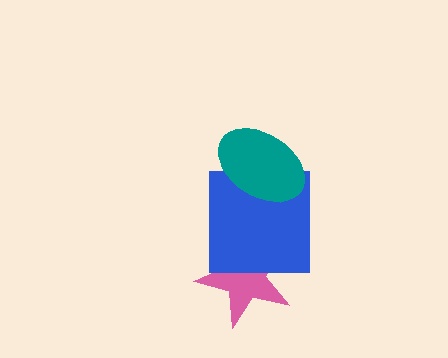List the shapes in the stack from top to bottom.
From top to bottom: the teal ellipse, the blue square, the pink star.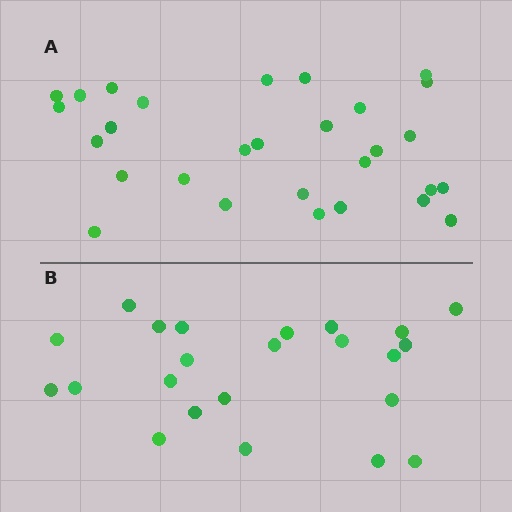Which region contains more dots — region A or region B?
Region A (the top region) has more dots.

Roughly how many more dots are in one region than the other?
Region A has about 6 more dots than region B.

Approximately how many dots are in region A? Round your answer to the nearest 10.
About 30 dots. (The exact count is 29, which rounds to 30.)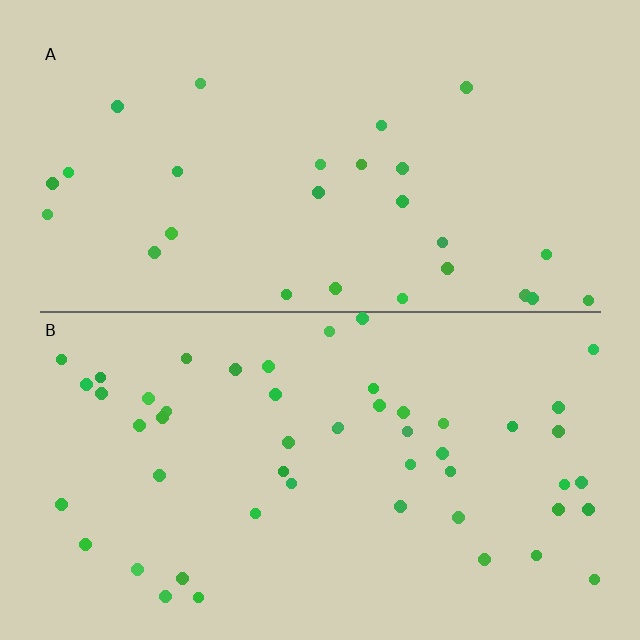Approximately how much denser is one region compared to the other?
Approximately 1.9× — region B over region A.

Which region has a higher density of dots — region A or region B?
B (the bottom).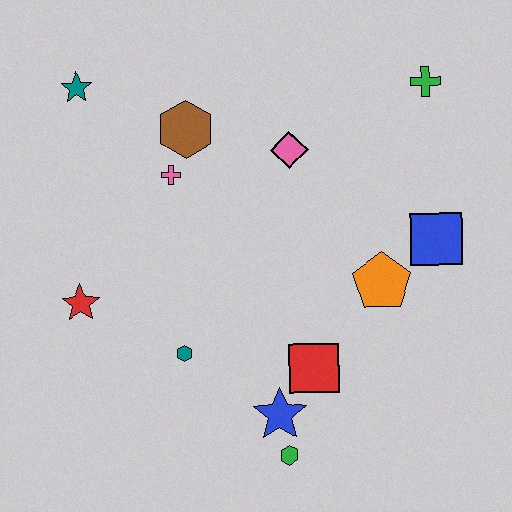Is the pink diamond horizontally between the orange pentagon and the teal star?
Yes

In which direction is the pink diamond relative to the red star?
The pink diamond is to the right of the red star.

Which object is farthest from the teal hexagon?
The green cross is farthest from the teal hexagon.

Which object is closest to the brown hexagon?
The pink cross is closest to the brown hexagon.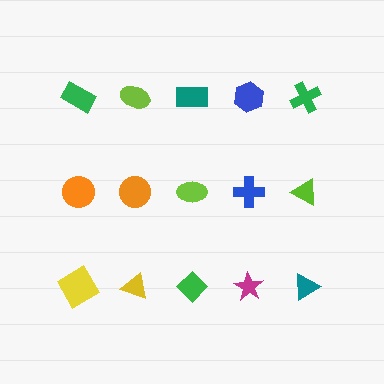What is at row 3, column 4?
A magenta star.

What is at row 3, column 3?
A green diamond.